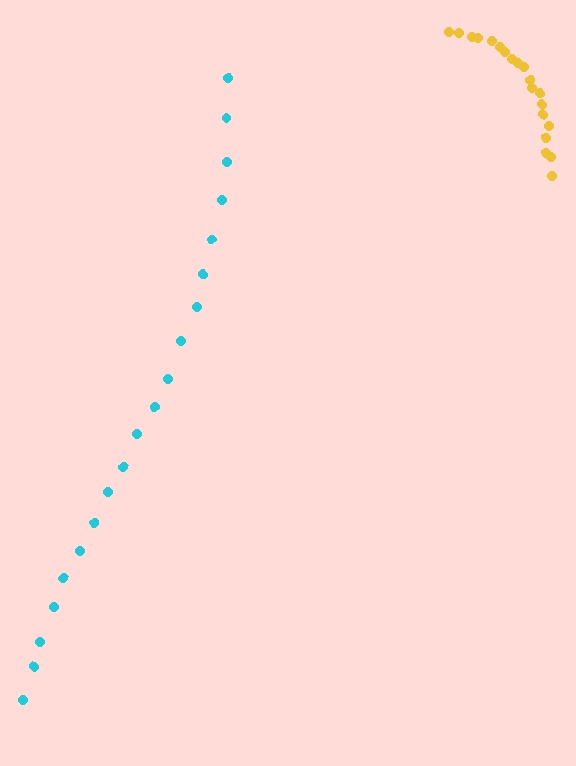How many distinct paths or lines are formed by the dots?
There are 2 distinct paths.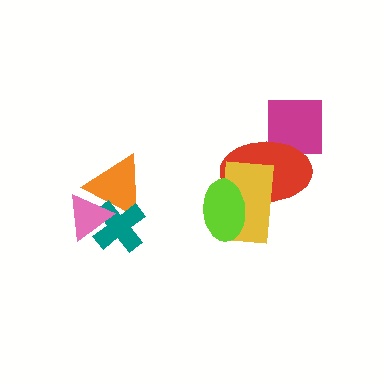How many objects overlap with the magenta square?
1 object overlaps with the magenta square.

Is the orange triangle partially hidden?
Yes, it is partially covered by another shape.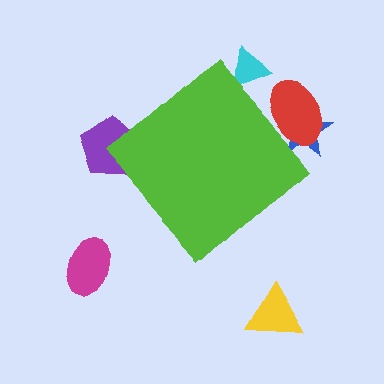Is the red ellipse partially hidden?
Yes, the red ellipse is partially hidden behind the lime diamond.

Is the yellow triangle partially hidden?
No, the yellow triangle is fully visible.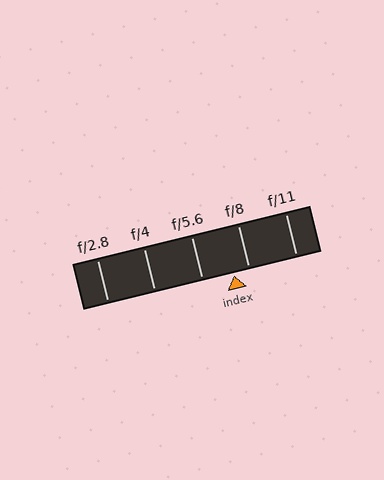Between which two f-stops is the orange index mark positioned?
The index mark is between f/5.6 and f/8.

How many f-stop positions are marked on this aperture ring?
There are 5 f-stop positions marked.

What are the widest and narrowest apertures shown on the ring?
The widest aperture shown is f/2.8 and the narrowest is f/11.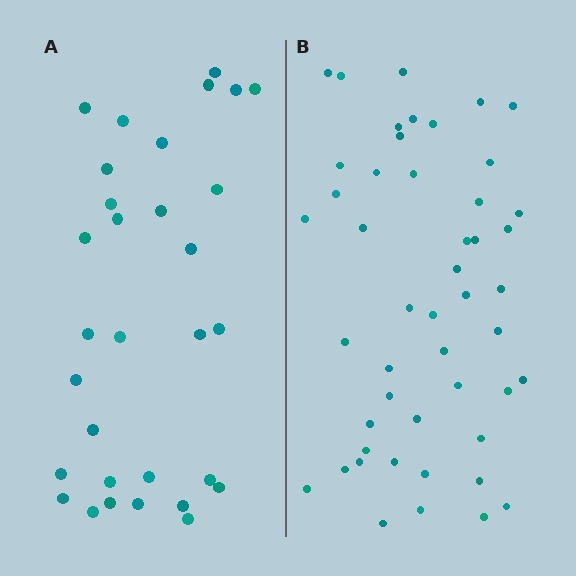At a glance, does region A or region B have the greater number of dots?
Region B (the right region) has more dots.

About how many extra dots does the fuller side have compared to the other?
Region B has approximately 15 more dots than region A.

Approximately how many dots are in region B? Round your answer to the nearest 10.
About 50 dots. (The exact count is 48, which rounds to 50.)